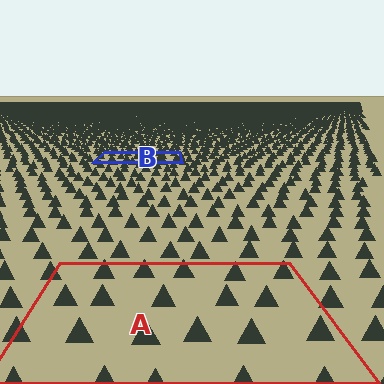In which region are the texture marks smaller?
The texture marks are smaller in region B, because it is farther away.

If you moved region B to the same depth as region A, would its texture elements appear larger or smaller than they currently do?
They would appear larger. At a closer depth, the same texture elements are projected at a bigger on-screen size.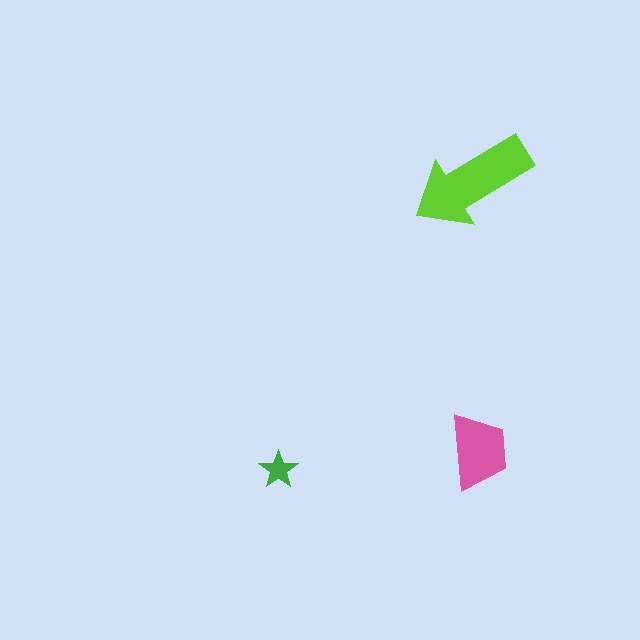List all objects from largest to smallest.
The lime arrow, the pink trapezoid, the green star.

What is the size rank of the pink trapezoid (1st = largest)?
2nd.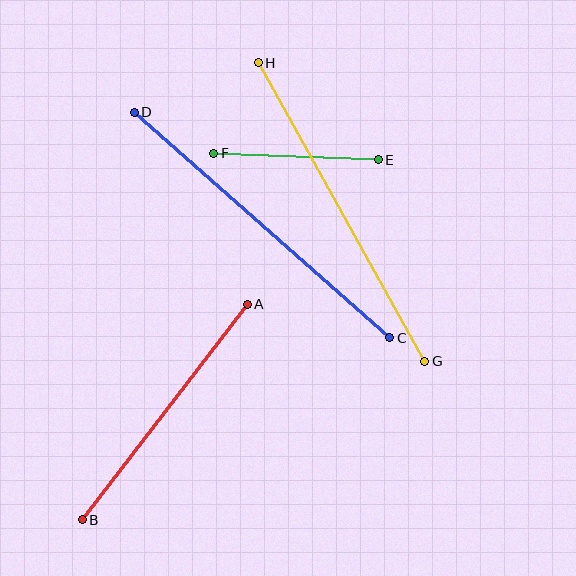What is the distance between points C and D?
The distance is approximately 340 pixels.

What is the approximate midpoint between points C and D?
The midpoint is at approximately (262, 225) pixels.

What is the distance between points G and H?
The distance is approximately 342 pixels.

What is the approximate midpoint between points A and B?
The midpoint is at approximately (165, 412) pixels.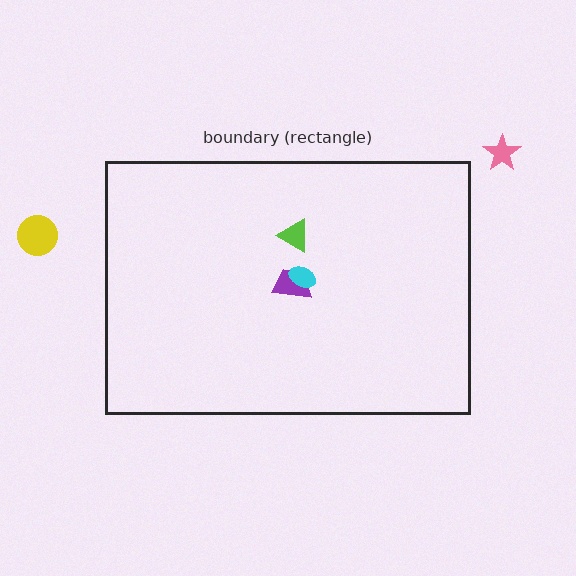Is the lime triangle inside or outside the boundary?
Inside.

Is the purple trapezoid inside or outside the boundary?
Inside.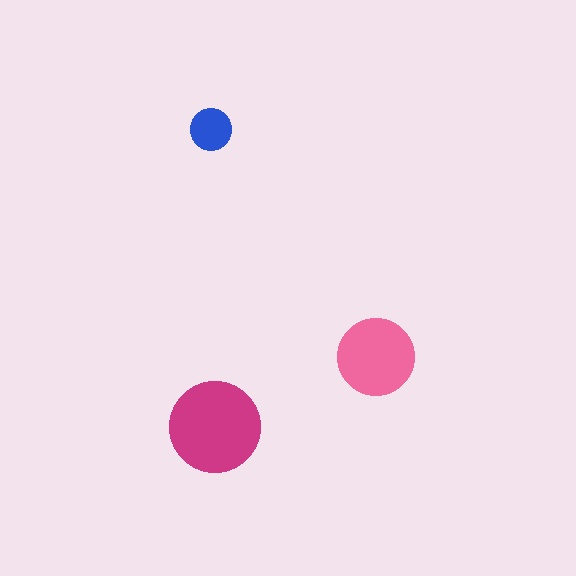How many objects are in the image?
There are 3 objects in the image.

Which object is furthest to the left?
The blue circle is leftmost.